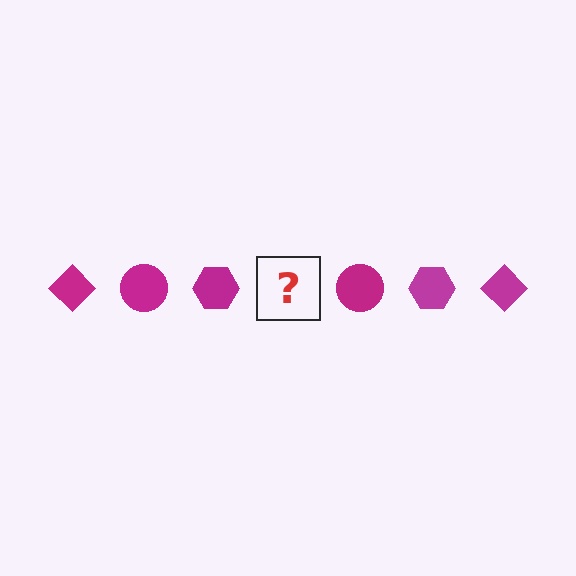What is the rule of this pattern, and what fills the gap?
The rule is that the pattern cycles through diamond, circle, hexagon shapes in magenta. The gap should be filled with a magenta diamond.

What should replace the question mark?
The question mark should be replaced with a magenta diamond.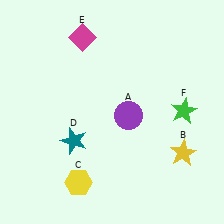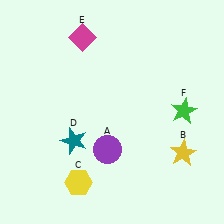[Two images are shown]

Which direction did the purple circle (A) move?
The purple circle (A) moved down.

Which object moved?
The purple circle (A) moved down.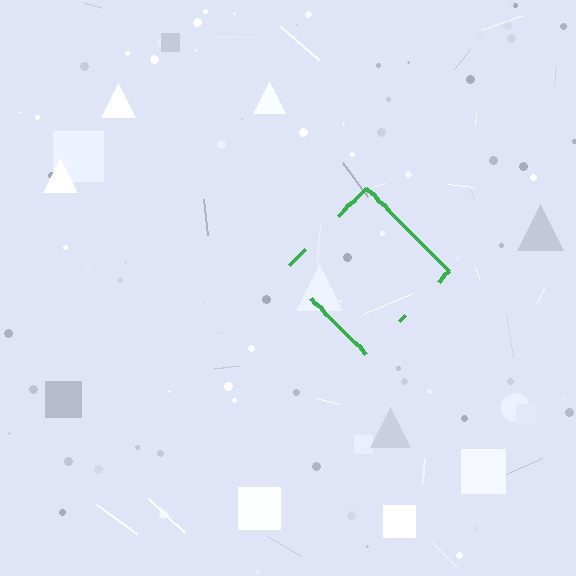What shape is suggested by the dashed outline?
The dashed outline suggests a diamond.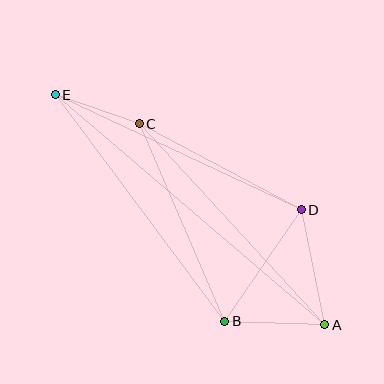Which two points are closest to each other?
Points C and E are closest to each other.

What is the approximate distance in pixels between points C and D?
The distance between C and D is approximately 183 pixels.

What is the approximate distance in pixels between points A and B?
The distance between A and B is approximately 100 pixels.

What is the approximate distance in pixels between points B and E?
The distance between B and E is approximately 283 pixels.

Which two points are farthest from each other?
Points A and E are farthest from each other.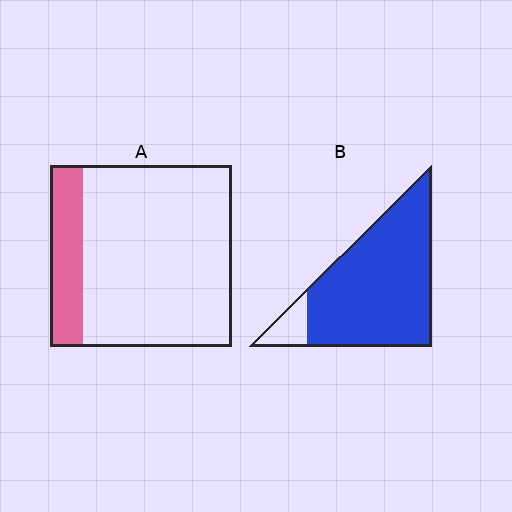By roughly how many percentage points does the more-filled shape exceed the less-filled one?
By roughly 70 percentage points (B over A).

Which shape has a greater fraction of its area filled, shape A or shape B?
Shape B.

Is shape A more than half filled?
No.